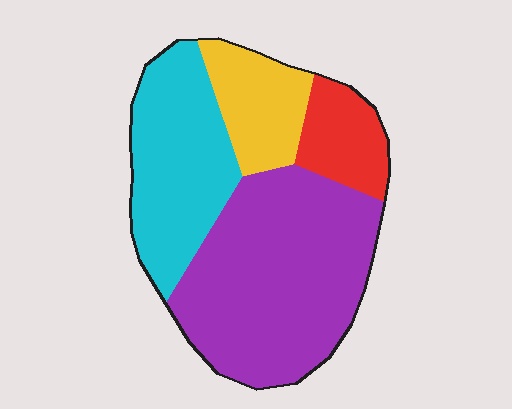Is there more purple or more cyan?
Purple.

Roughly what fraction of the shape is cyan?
Cyan takes up between a quarter and a half of the shape.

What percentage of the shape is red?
Red takes up less than a quarter of the shape.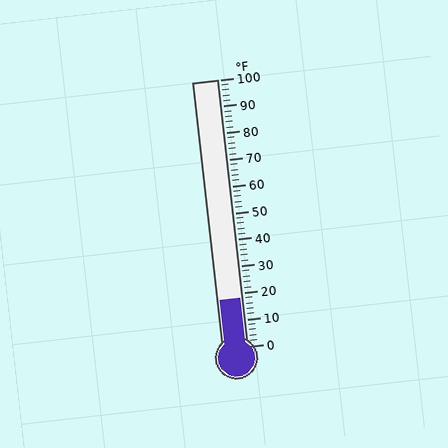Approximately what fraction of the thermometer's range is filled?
The thermometer is filled to approximately 20% of its range.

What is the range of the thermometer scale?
The thermometer scale ranges from 0°F to 100°F.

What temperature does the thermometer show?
The thermometer shows approximately 18°F.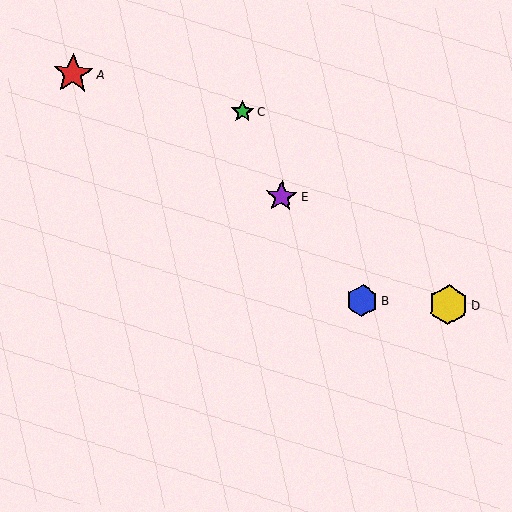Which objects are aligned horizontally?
Objects B, D are aligned horizontally.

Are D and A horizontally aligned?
No, D is at y≈305 and A is at y≈74.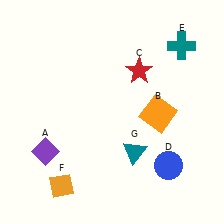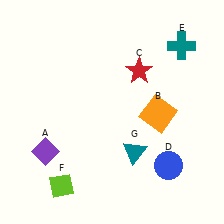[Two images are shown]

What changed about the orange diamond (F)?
In Image 1, F is orange. In Image 2, it changed to lime.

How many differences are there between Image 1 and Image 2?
There is 1 difference between the two images.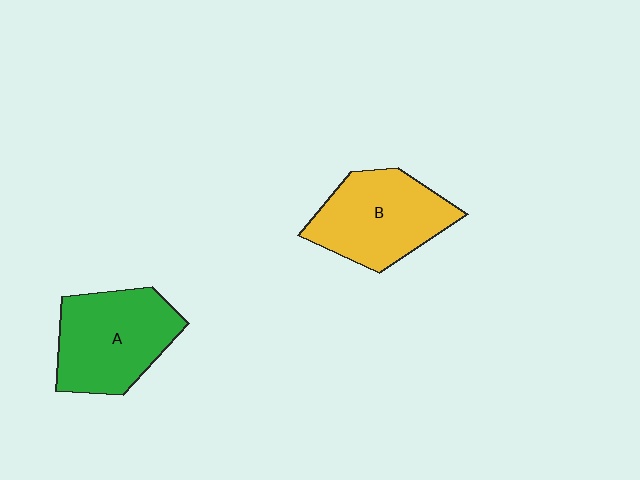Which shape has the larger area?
Shape A (green).